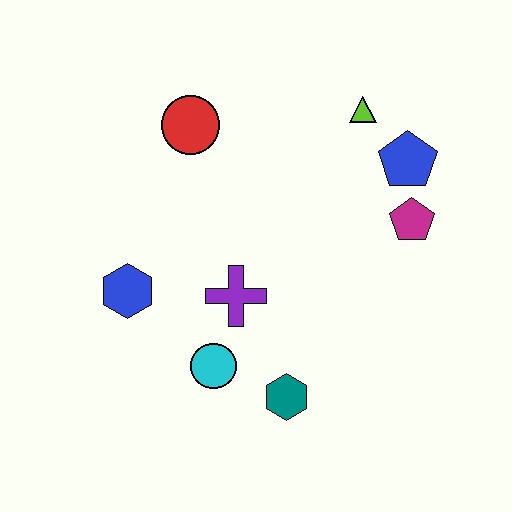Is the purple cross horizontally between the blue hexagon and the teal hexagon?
Yes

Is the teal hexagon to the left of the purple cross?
No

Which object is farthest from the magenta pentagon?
The blue hexagon is farthest from the magenta pentagon.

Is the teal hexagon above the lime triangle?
No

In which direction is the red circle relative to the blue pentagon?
The red circle is to the left of the blue pentagon.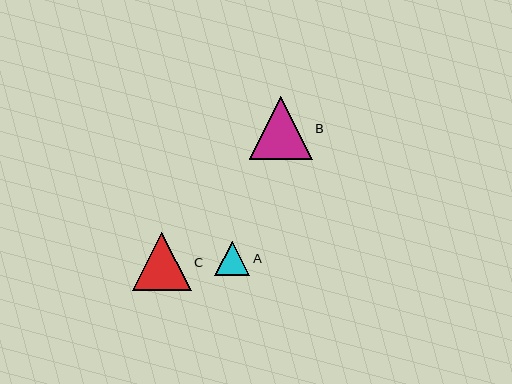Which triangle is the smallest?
Triangle A is the smallest with a size of approximately 35 pixels.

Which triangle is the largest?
Triangle B is the largest with a size of approximately 63 pixels.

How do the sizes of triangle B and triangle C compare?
Triangle B and triangle C are approximately the same size.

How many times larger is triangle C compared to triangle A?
Triangle C is approximately 1.7 times the size of triangle A.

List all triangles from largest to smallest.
From largest to smallest: B, C, A.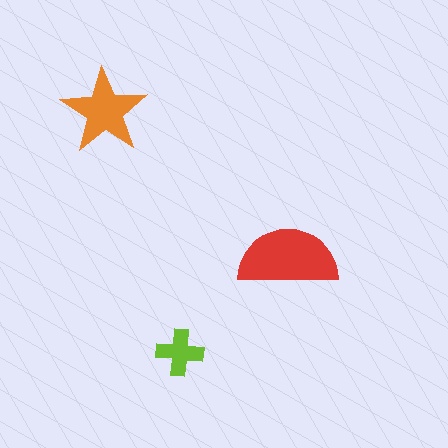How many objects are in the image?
There are 3 objects in the image.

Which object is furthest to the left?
The orange star is leftmost.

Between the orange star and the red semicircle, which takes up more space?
The red semicircle.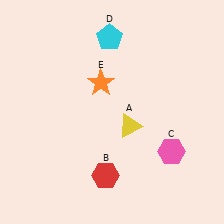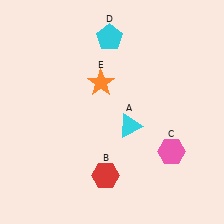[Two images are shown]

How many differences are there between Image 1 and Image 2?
There is 1 difference between the two images.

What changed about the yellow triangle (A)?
In Image 1, A is yellow. In Image 2, it changed to cyan.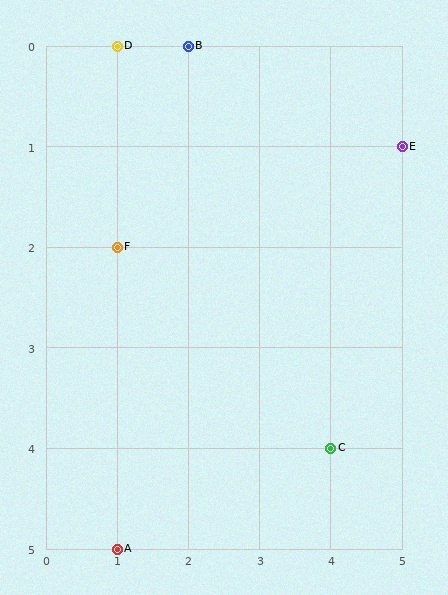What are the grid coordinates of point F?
Point F is at grid coordinates (1, 2).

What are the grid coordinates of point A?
Point A is at grid coordinates (1, 5).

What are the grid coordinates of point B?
Point B is at grid coordinates (2, 0).